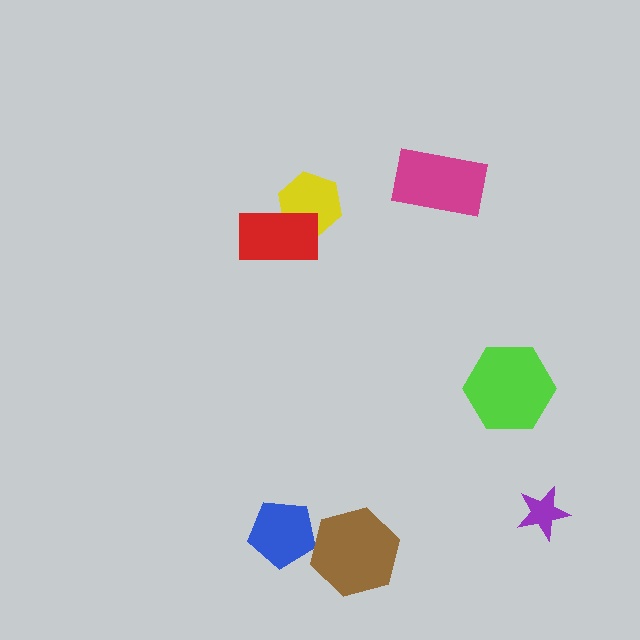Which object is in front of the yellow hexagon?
The red rectangle is in front of the yellow hexagon.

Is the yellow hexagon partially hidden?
Yes, it is partially covered by another shape.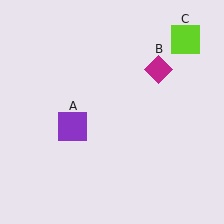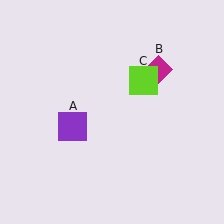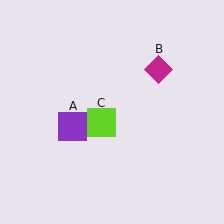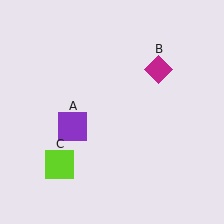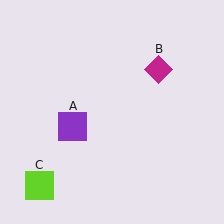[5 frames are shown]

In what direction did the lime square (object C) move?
The lime square (object C) moved down and to the left.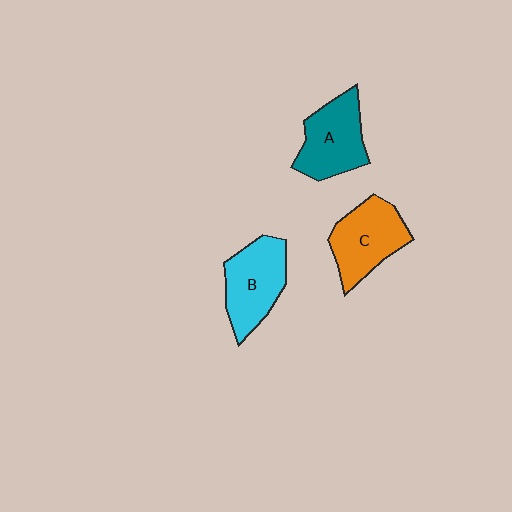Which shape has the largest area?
Shape B (cyan).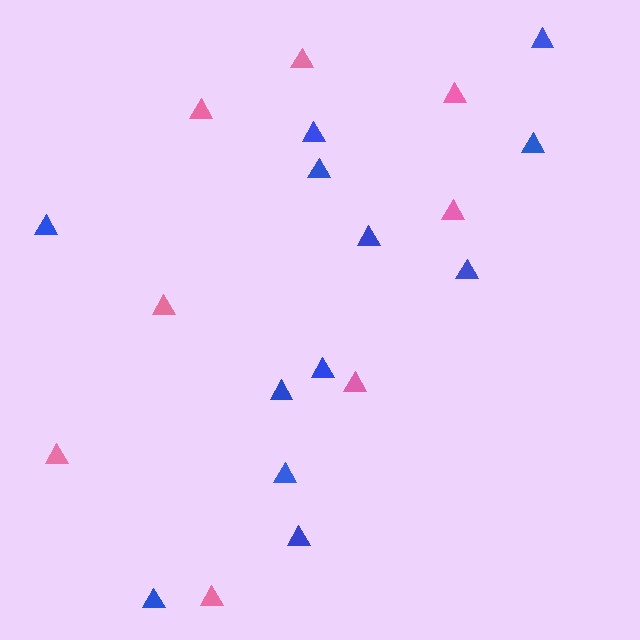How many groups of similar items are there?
There are 2 groups: one group of pink triangles (8) and one group of blue triangles (12).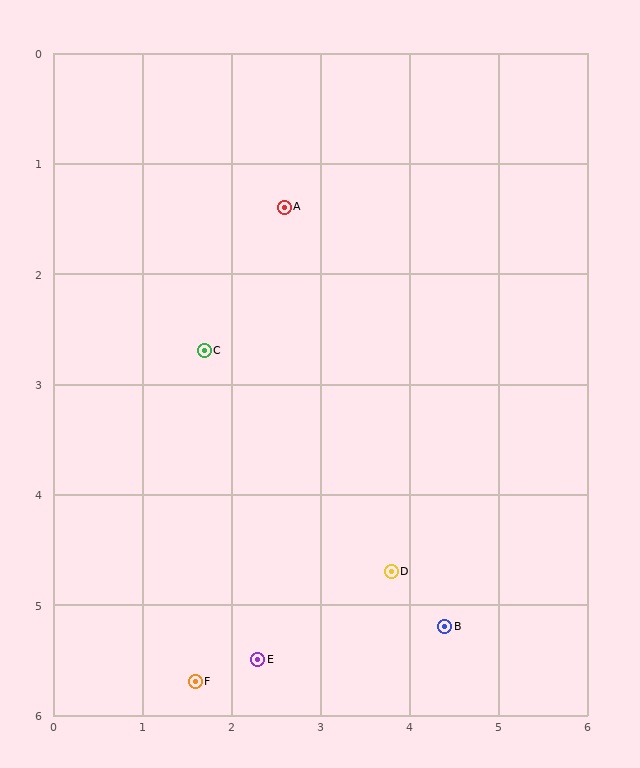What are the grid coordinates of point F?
Point F is at approximately (1.6, 5.7).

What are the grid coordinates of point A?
Point A is at approximately (2.6, 1.4).